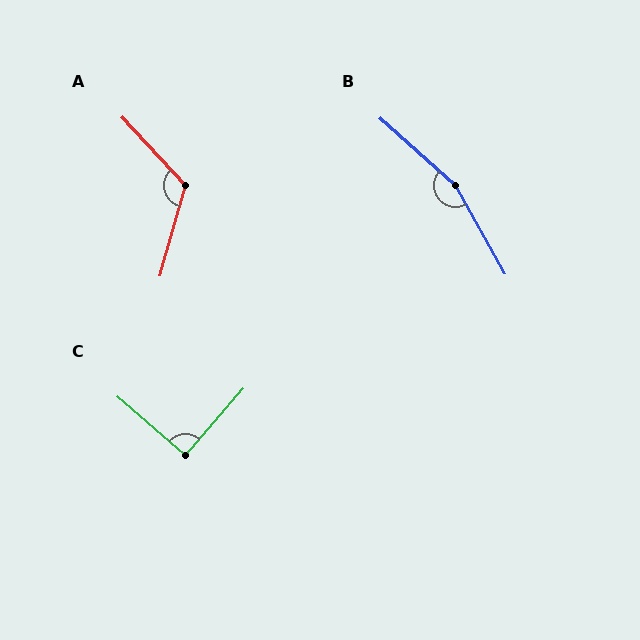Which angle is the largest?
B, at approximately 161 degrees.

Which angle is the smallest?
C, at approximately 90 degrees.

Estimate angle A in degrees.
Approximately 122 degrees.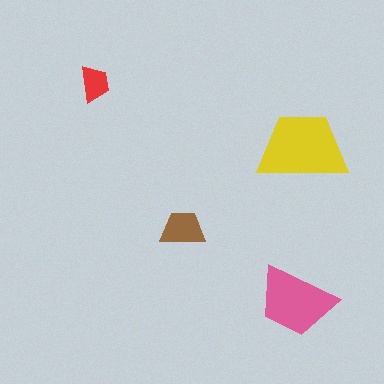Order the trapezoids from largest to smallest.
the yellow one, the pink one, the brown one, the red one.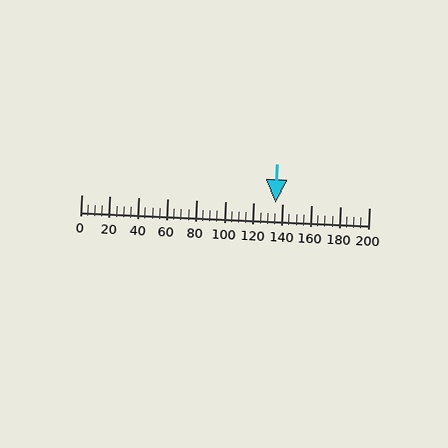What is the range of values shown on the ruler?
The ruler shows values from 0 to 200.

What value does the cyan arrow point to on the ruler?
The cyan arrow points to approximately 135.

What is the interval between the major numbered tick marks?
The major tick marks are spaced 20 units apart.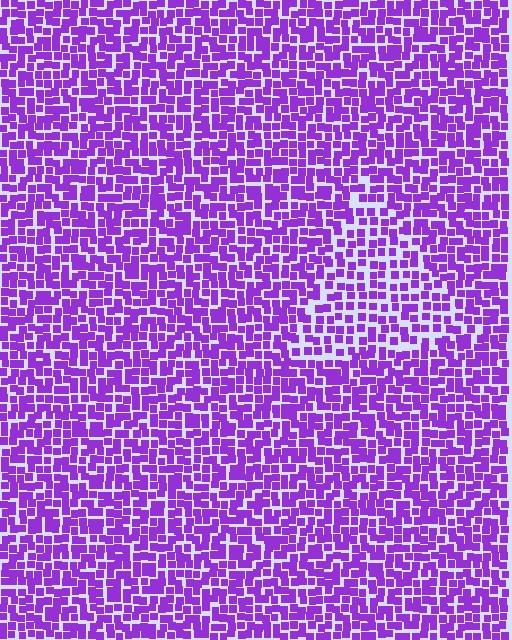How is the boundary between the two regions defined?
The boundary is defined by a change in element density (approximately 1.5x ratio). All elements are the same color, size, and shape.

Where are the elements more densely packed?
The elements are more densely packed outside the triangle boundary.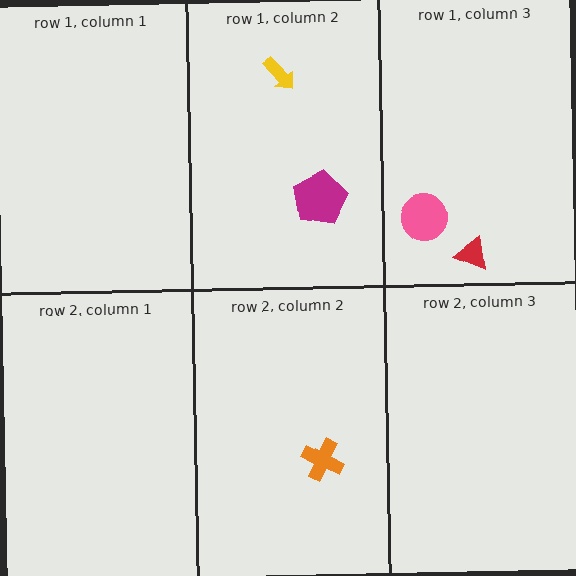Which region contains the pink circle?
The row 1, column 3 region.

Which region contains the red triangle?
The row 1, column 3 region.